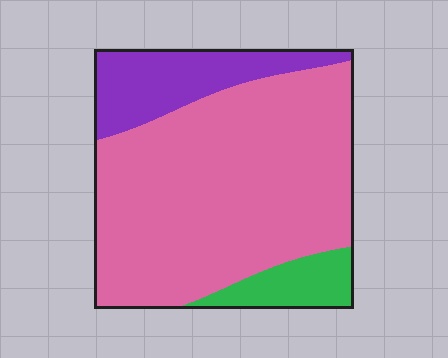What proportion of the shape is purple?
Purple covers roughly 20% of the shape.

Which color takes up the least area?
Green, at roughly 10%.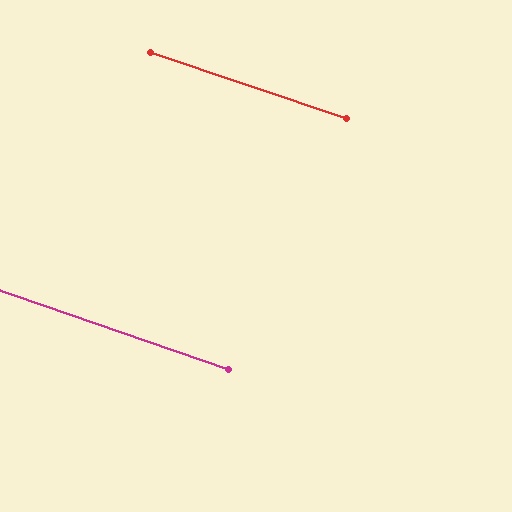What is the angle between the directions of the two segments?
Approximately 1 degree.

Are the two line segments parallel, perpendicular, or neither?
Parallel — their directions differ by only 0.6°.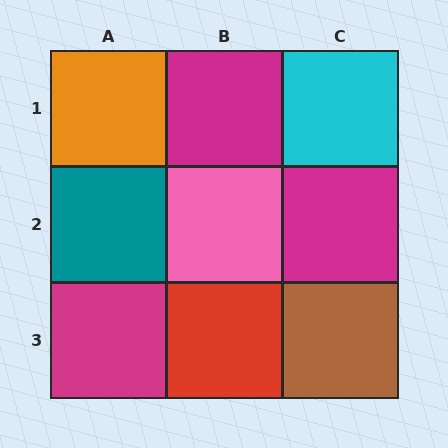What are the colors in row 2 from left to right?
Teal, pink, magenta.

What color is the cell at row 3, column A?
Magenta.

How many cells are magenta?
3 cells are magenta.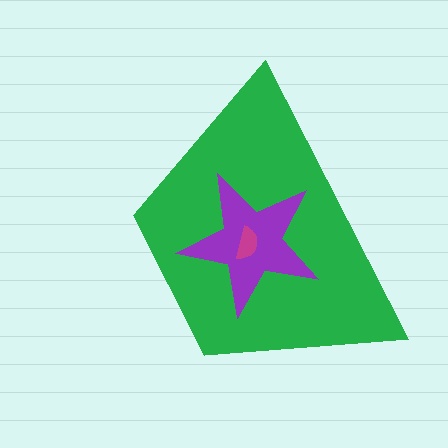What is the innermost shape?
The magenta semicircle.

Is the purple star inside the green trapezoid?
Yes.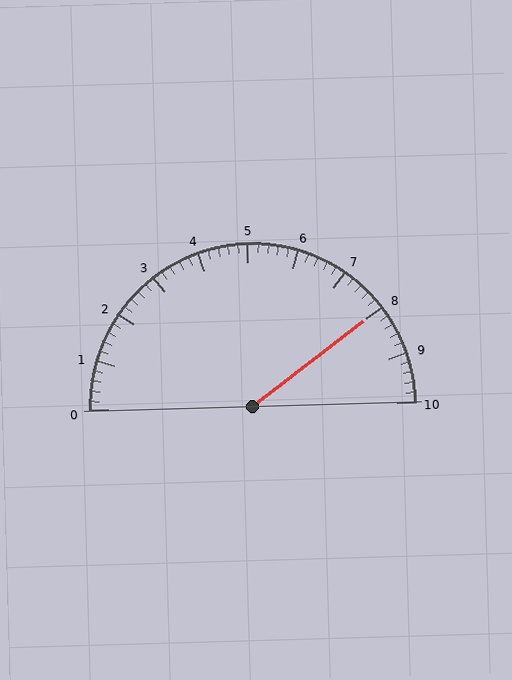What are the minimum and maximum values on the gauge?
The gauge ranges from 0 to 10.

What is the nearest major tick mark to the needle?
The nearest major tick mark is 8.